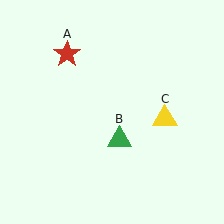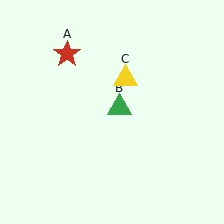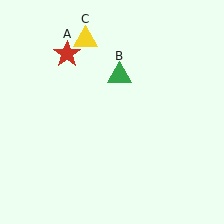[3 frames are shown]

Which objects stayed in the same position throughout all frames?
Red star (object A) remained stationary.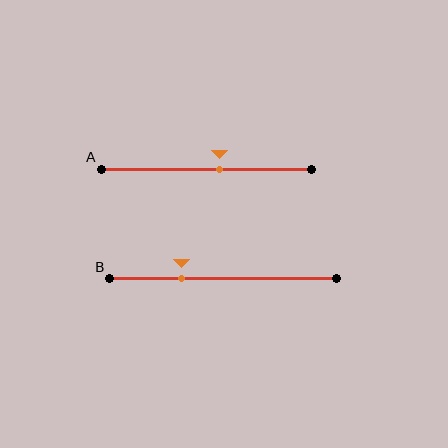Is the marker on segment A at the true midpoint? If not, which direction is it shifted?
No, the marker on segment A is shifted to the right by about 6% of the segment length.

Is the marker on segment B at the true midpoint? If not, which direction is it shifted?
No, the marker on segment B is shifted to the left by about 18% of the segment length.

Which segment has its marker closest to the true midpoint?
Segment A has its marker closest to the true midpoint.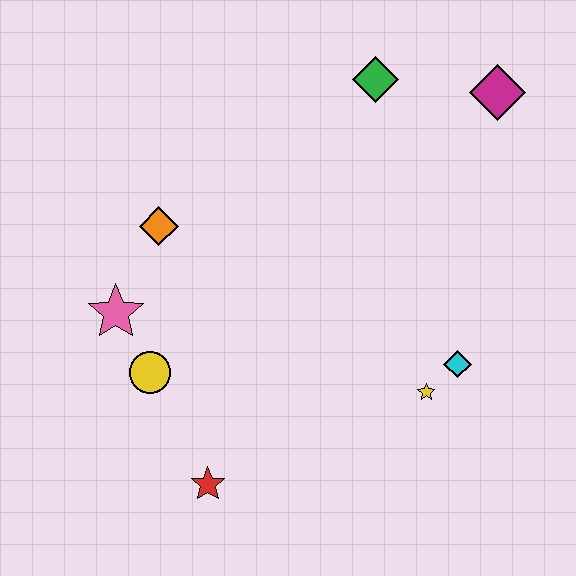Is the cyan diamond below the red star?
No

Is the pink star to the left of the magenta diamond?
Yes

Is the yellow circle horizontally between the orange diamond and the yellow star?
No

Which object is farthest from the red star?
The magenta diamond is farthest from the red star.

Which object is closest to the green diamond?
The magenta diamond is closest to the green diamond.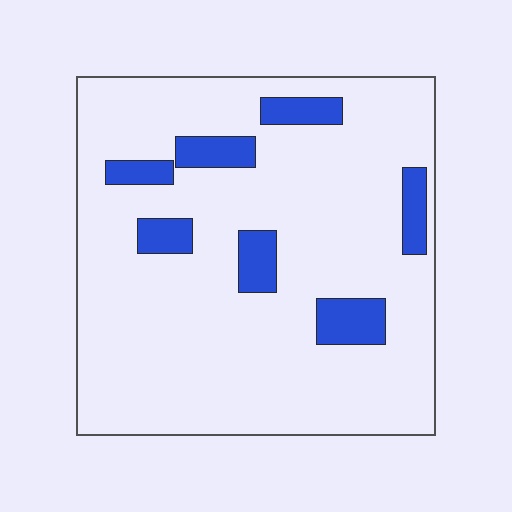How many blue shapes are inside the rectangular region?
7.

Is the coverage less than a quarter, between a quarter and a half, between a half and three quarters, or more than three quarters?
Less than a quarter.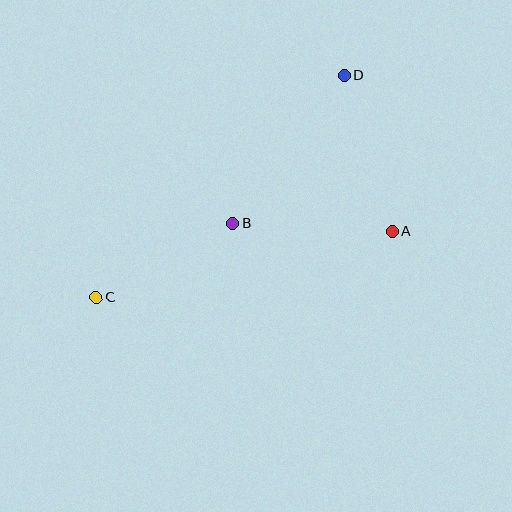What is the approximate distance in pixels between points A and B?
The distance between A and B is approximately 160 pixels.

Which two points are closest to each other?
Points B and C are closest to each other.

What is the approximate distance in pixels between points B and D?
The distance between B and D is approximately 186 pixels.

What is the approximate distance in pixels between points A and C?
The distance between A and C is approximately 303 pixels.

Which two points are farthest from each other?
Points C and D are farthest from each other.